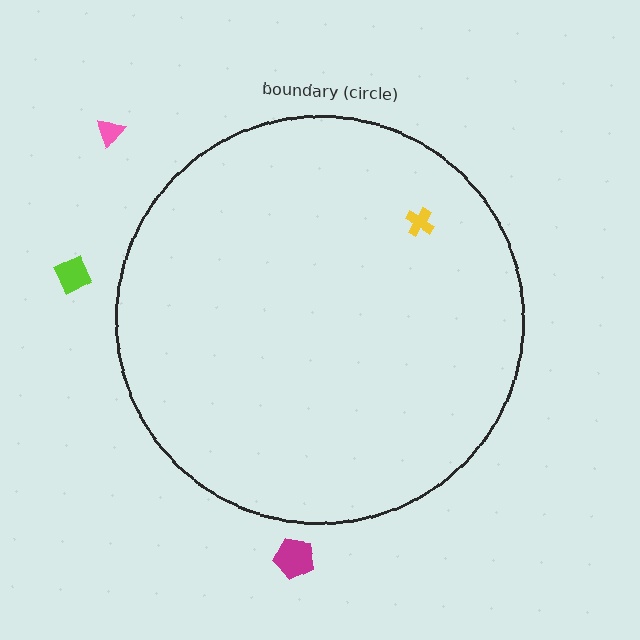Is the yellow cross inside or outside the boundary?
Inside.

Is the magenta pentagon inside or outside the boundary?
Outside.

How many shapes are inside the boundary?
1 inside, 3 outside.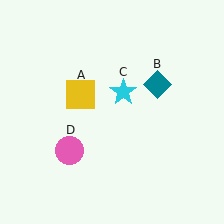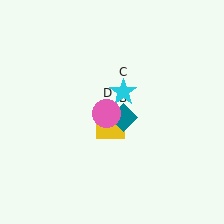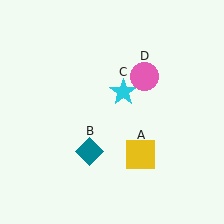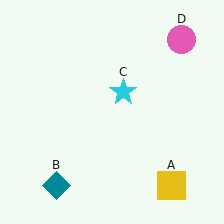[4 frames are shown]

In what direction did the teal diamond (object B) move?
The teal diamond (object B) moved down and to the left.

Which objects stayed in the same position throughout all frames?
Cyan star (object C) remained stationary.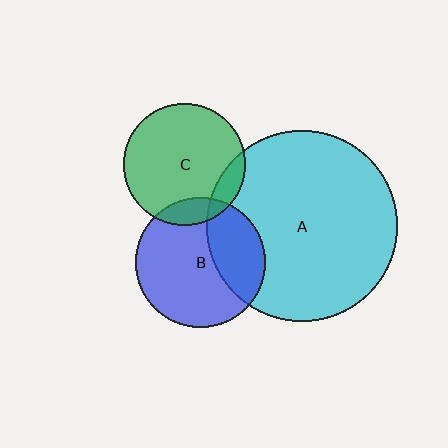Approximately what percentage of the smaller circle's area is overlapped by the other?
Approximately 10%.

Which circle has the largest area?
Circle A (cyan).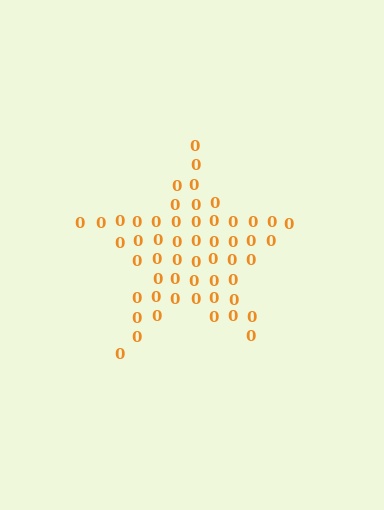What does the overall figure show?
The overall figure shows a star.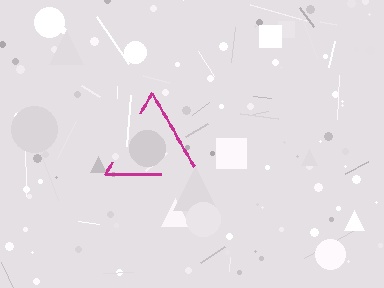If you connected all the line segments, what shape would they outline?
They would outline a triangle.